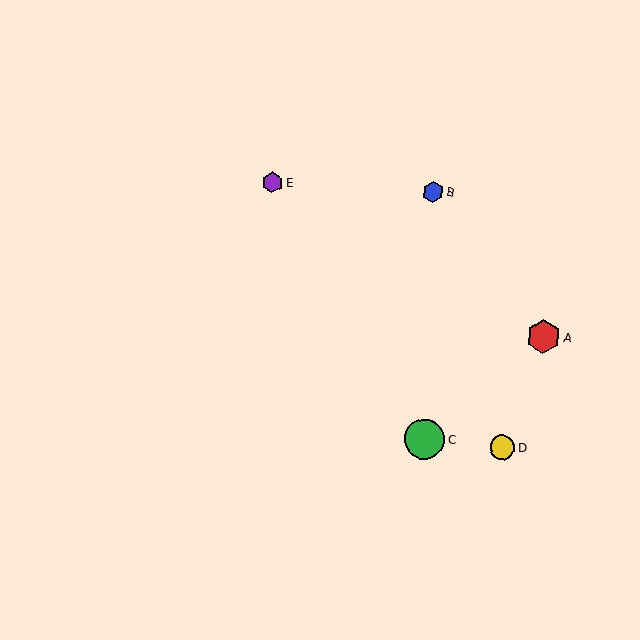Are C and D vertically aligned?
No, C is at x≈425 and D is at x≈502.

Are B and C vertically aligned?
Yes, both are at x≈433.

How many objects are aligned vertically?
2 objects (B, C) are aligned vertically.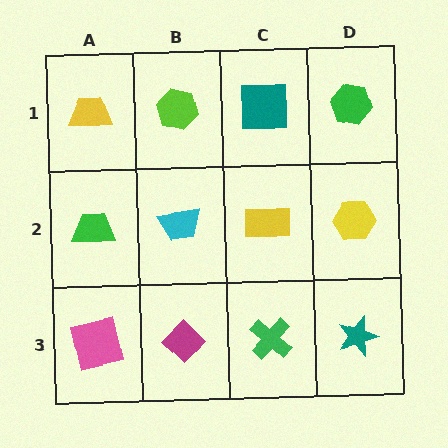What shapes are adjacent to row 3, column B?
A cyan trapezoid (row 2, column B), a pink square (row 3, column A), a green cross (row 3, column C).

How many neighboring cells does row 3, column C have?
3.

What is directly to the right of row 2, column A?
A cyan trapezoid.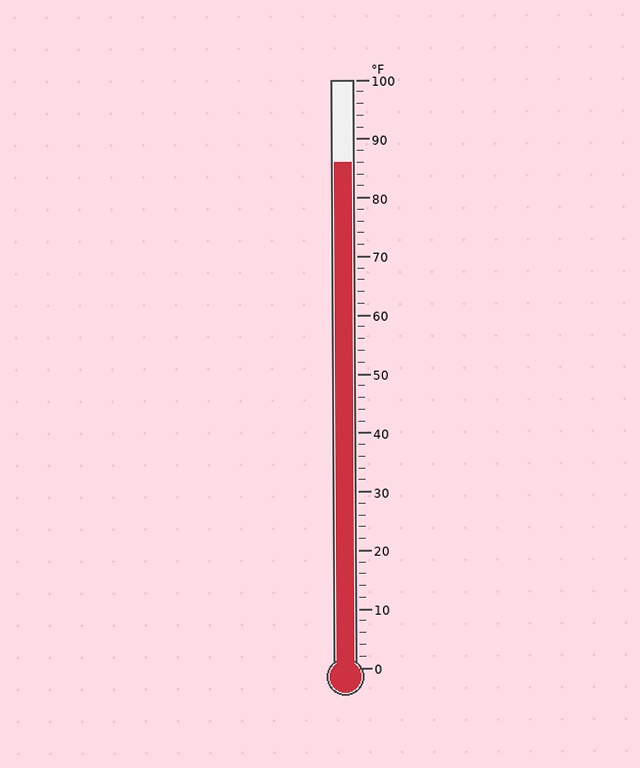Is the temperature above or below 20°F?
The temperature is above 20°F.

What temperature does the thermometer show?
The thermometer shows approximately 86°F.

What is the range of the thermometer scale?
The thermometer scale ranges from 0°F to 100°F.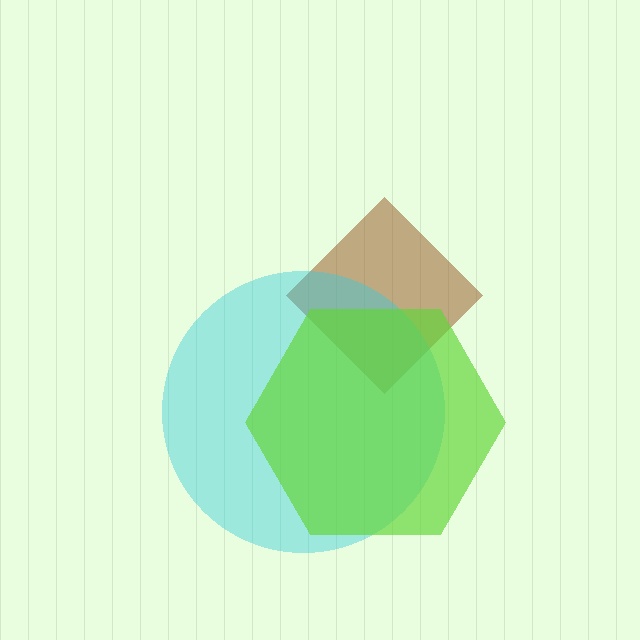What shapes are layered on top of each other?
The layered shapes are: a brown diamond, a cyan circle, a lime hexagon.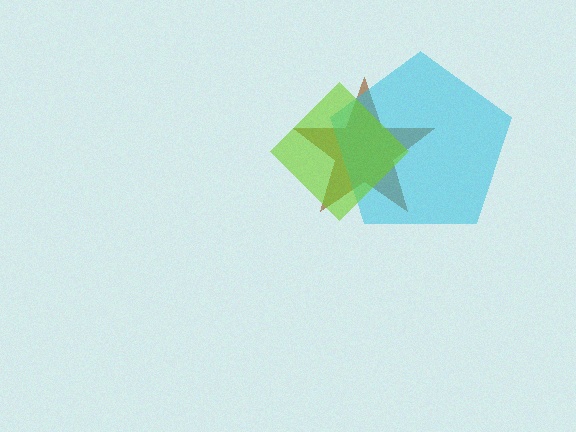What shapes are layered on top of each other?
The layered shapes are: a brown star, a cyan pentagon, a lime diamond.